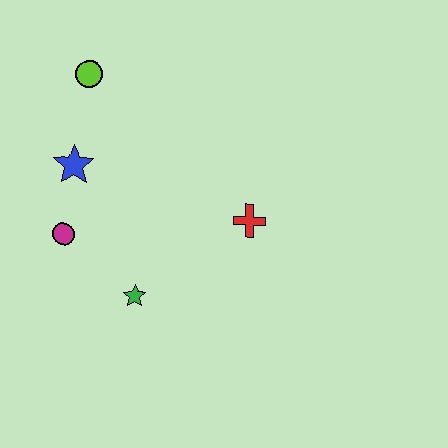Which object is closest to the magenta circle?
The blue star is closest to the magenta circle.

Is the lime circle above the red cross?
Yes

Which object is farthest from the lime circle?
The green star is farthest from the lime circle.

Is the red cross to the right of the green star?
Yes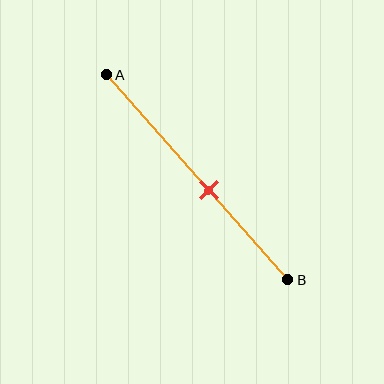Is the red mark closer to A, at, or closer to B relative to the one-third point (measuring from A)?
The red mark is closer to point B than the one-third point of segment AB.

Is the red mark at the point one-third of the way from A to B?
No, the mark is at about 55% from A, not at the 33% one-third point.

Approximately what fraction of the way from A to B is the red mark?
The red mark is approximately 55% of the way from A to B.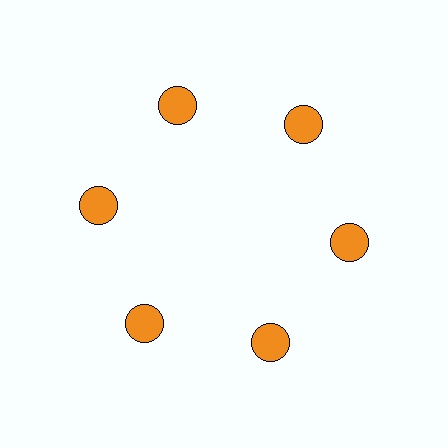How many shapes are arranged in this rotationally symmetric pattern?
There are 6 shapes, arranged in 6 groups of 1.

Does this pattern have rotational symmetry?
Yes, this pattern has 6-fold rotational symmetry. It looks the same after rotating 60 degrees around the center.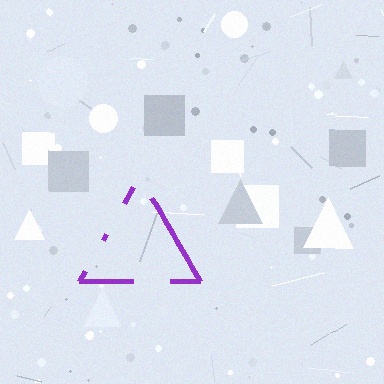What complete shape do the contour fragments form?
The contour fragments form a triangle.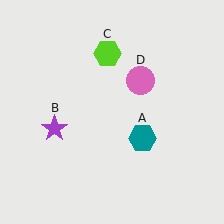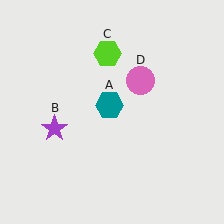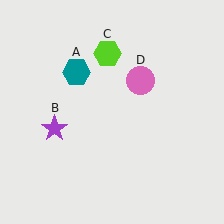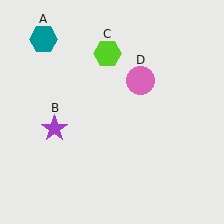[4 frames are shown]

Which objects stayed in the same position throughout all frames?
Purple star (object B) and lime hexagon (object C) and pink circle (object D) remained stationary.